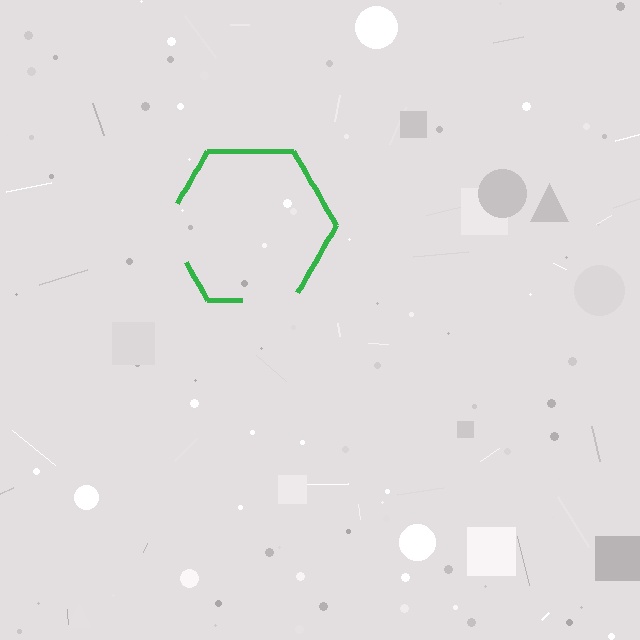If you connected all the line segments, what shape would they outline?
They would outline a hexagon.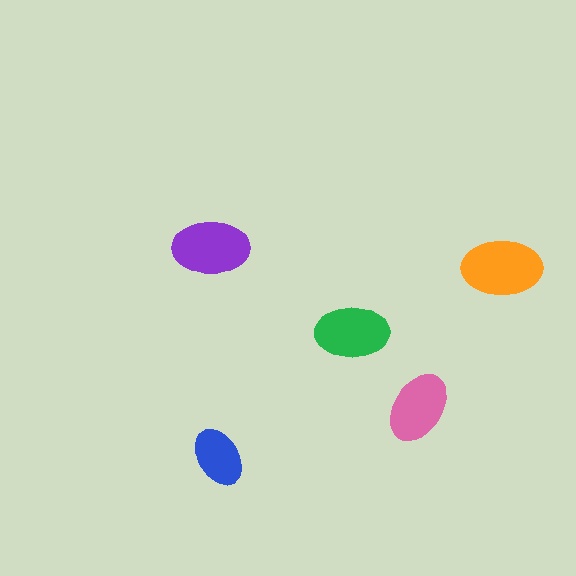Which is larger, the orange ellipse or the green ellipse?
The orange one.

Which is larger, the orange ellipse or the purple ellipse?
The orange one.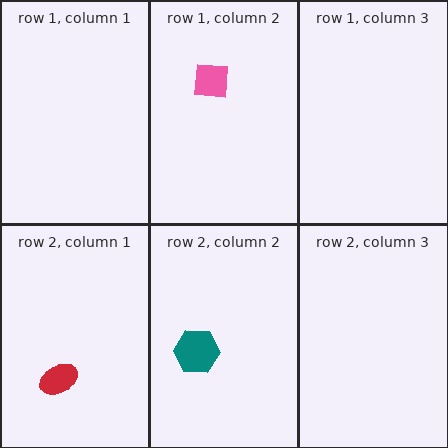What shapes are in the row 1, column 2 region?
The pink square.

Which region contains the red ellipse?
The row 2, column 1 region.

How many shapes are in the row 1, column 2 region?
1.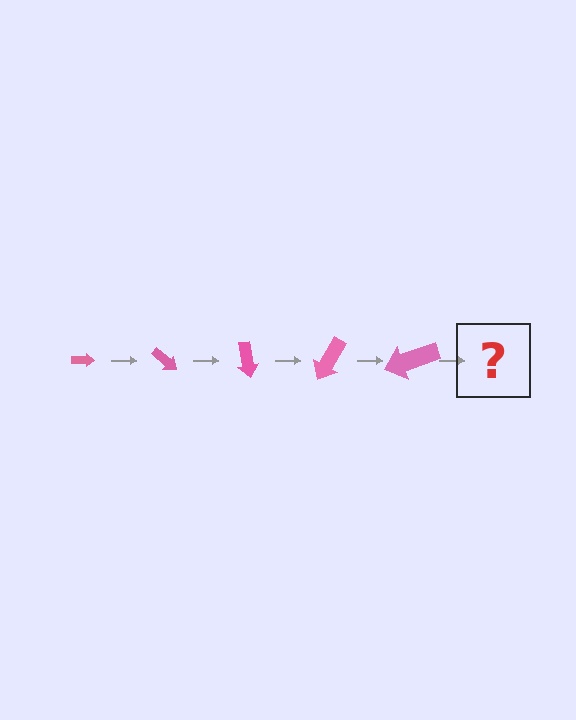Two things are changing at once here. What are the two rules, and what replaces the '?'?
The two rules are that the arrow grows larger each step and it rotates 40 degrees each step. The '?' should be an arrow, larger than the previous one and rotated 200 degrees from the start.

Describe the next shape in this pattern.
It should be an arrow, larger than the previous one and rotated 200 degrees from the start.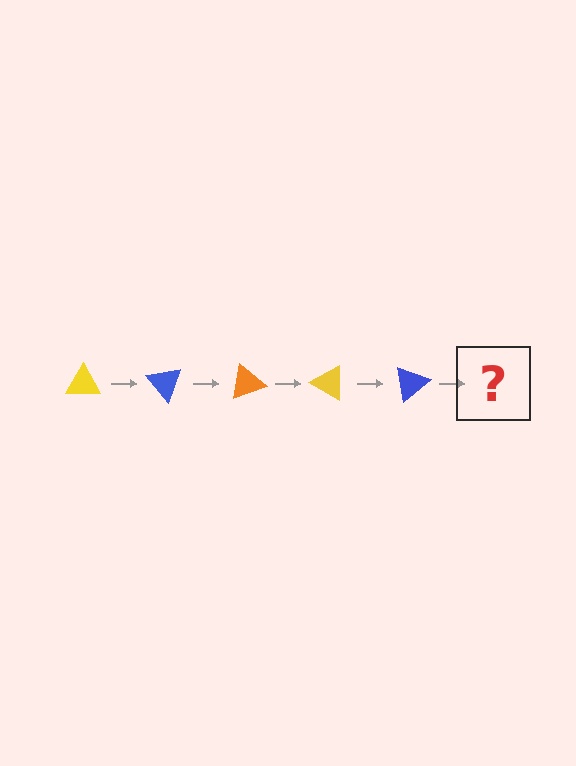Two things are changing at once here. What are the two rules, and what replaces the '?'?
The two rules are that it rotates 50 degrees each step and the color cycles through yellow, blue, and orange. The '?' should be an orange triangle, rotated 250 degrees from the start.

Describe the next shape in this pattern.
It should be an orange triangle, rotated 250 degrees from the start.